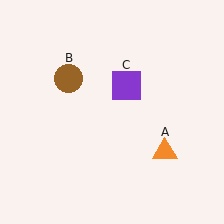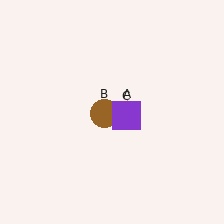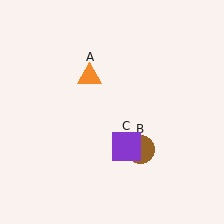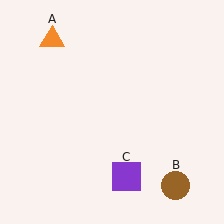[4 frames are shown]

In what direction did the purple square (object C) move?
The purple square (object C) moved down.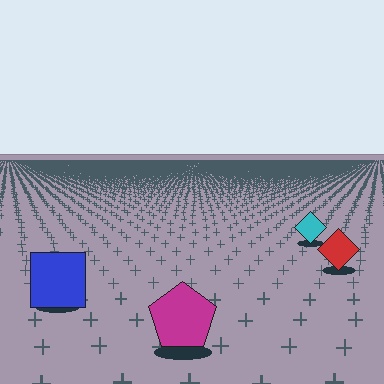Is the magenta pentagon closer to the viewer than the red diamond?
Yes. The magenta pentagon is closer — you can tell from the texture gradient: the ground texture is coarser near it.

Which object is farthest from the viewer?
The cyan diamond is farthest from the viewer. It appears smaller and the ground texture around it is denser.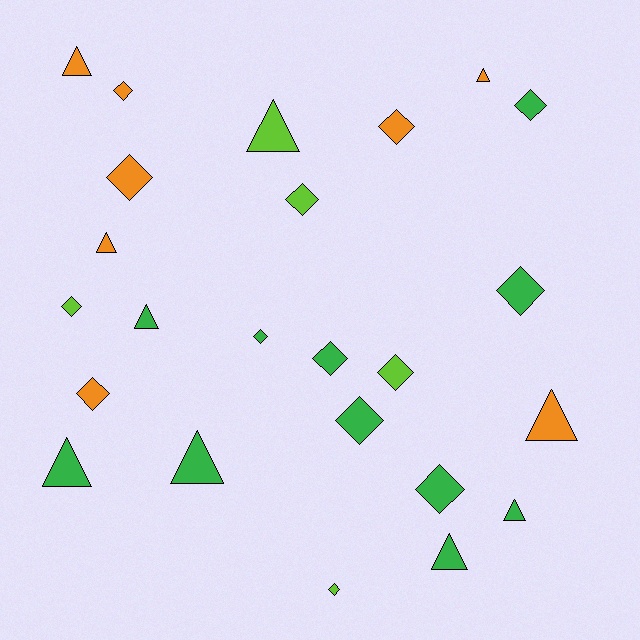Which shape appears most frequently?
Diamond, with 14 objects.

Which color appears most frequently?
Green, with 11 objects.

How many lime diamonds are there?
There are 4 lime diamonds.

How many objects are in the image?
There are 24 objects.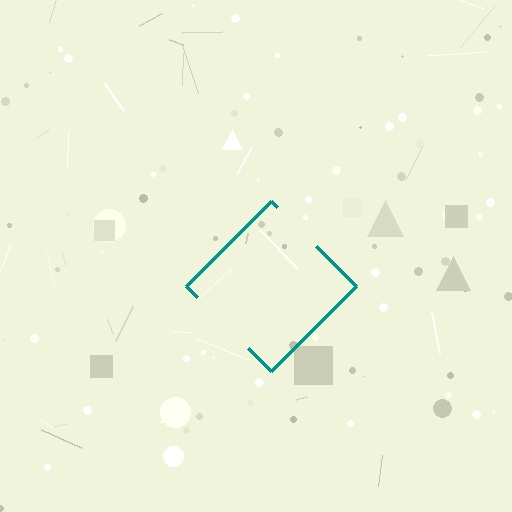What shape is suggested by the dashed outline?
The dashed outline suggests a diamond.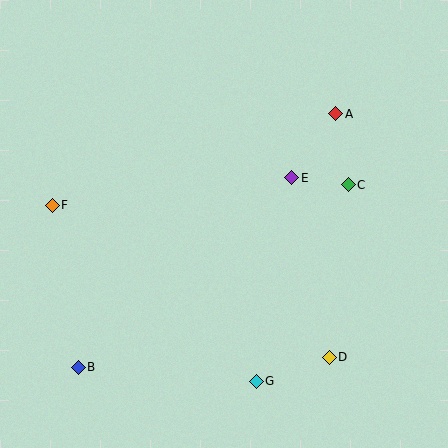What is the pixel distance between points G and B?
The distance between G and B is 178 pixels.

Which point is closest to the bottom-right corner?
Point D is closest to the bottom-right corner.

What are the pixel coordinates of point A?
Point A is at (336, 114).